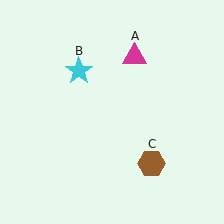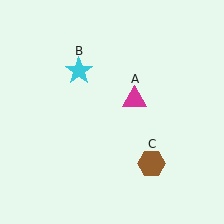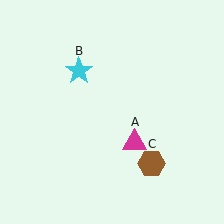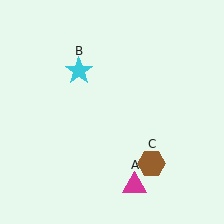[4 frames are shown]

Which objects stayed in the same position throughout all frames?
Cyan star (object B) and brown hexagon (object C) remained stationary.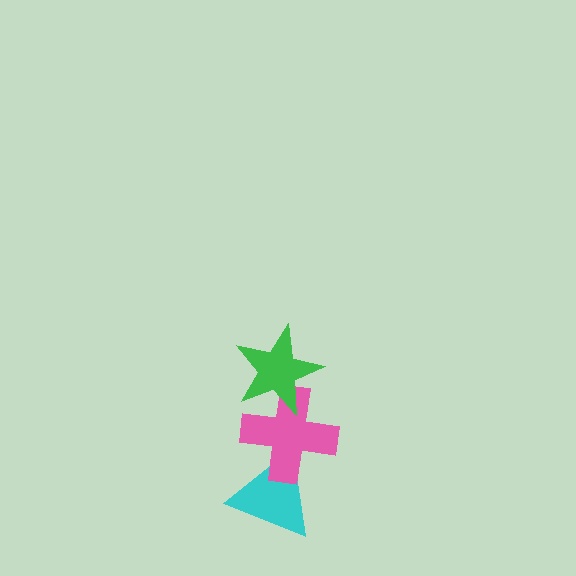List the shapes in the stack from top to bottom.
From top to bottom: the green star, the pink cross, the cyan triangle.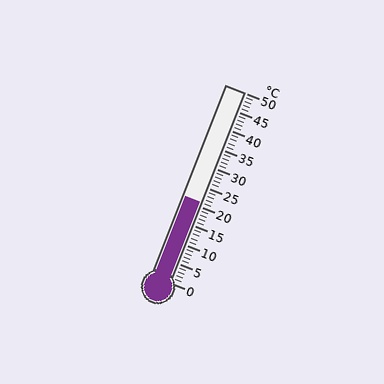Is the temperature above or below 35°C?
The temperature is below 35°C.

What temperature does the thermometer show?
The thermometer shows approximately 21°C.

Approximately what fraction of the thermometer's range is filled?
The thermometer is filled to approximately 40% of its range.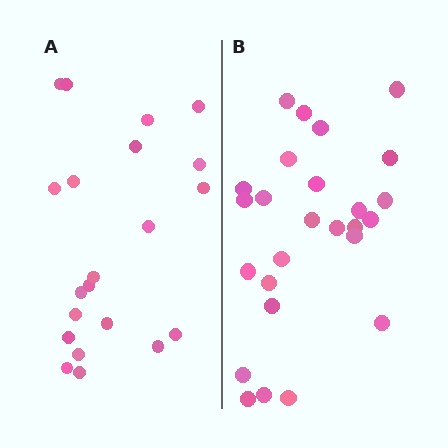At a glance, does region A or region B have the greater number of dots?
Region B (the right region) has more dots.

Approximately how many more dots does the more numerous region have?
Region B has about 5 more dots than region A.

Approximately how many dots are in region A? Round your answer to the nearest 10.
About 20 dots. (The exact count is 21, which rounds to 20.)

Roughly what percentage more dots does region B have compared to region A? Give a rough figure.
About 25% more.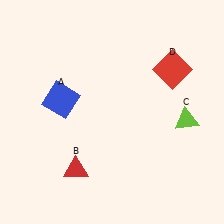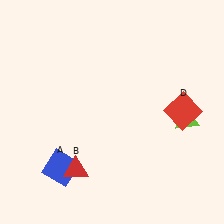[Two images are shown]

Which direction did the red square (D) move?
The red square (D) moved down.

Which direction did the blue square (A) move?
The blue square (A) moved down.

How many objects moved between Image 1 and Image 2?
2 objects moved between the two images.